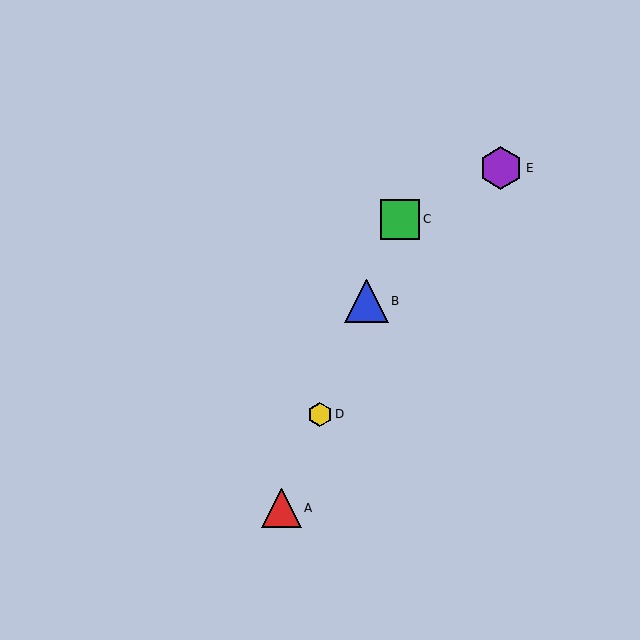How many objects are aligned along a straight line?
4 objects (A, B, C, D) are aligned along a straight line.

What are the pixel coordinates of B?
Object B is at (366, 301).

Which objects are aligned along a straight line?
Objects A, B, C, D are aligned along a straight line.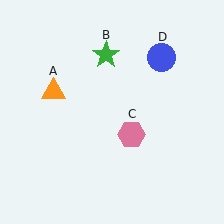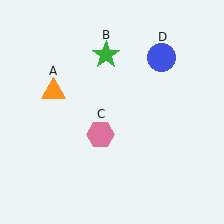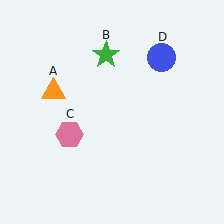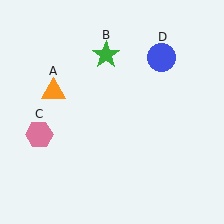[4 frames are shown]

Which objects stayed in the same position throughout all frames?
Orange triangle (object A) and green star (object B) and blue circle (object D) remained stationary.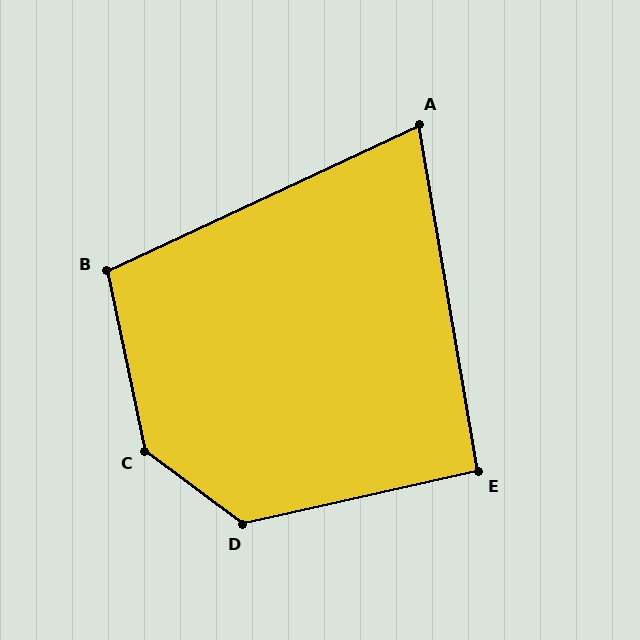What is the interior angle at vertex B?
Approximately 103 degrees (obtuse).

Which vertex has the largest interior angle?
C, at approximately 139 degrees.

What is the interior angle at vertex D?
Approximately 130 degrees (obtuse).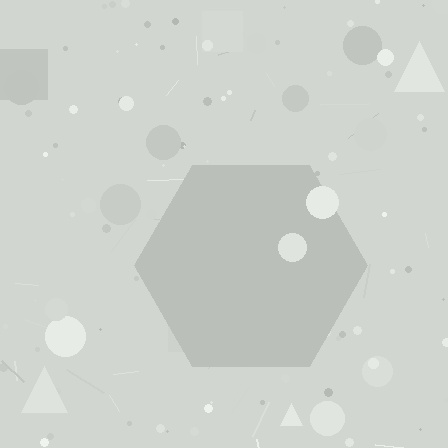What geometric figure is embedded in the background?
A hexagon is embedded in the background.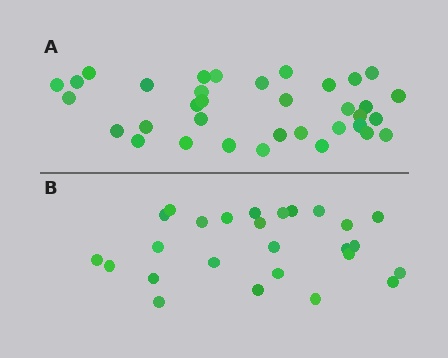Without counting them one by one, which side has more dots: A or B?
Region A (the top region) has more dots.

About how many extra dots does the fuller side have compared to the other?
Region A has roughly 8 or so more dots than region B.